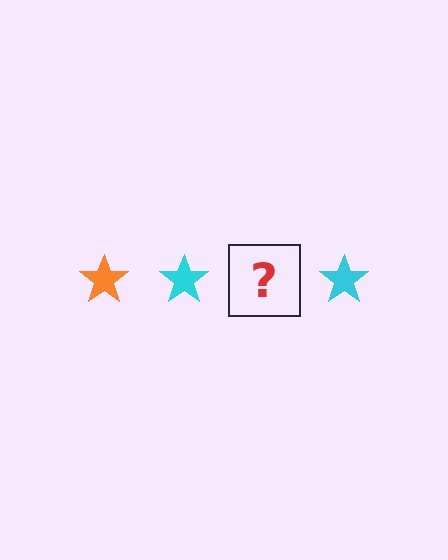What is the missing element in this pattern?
The missing element is an orange star.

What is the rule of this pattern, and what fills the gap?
The rule is that the pattern cycles through orange, cyan stars. The gap should be filled with an orange star.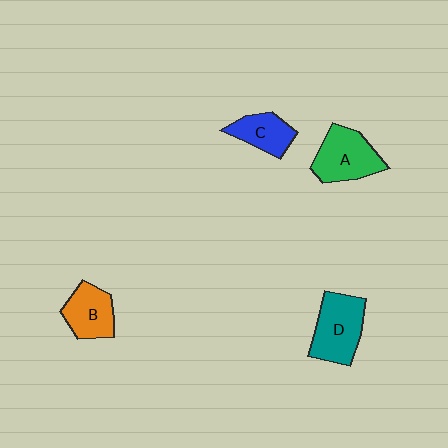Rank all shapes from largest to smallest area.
From largest to smallest: D (teal), A (green), B (orange), C (blue).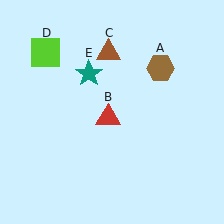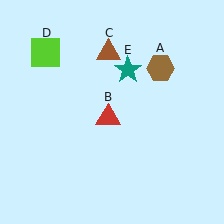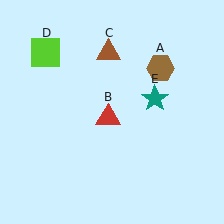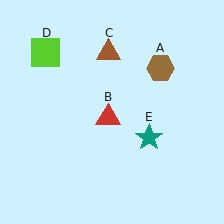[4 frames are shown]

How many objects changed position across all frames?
1 object changed position: teal star (object E).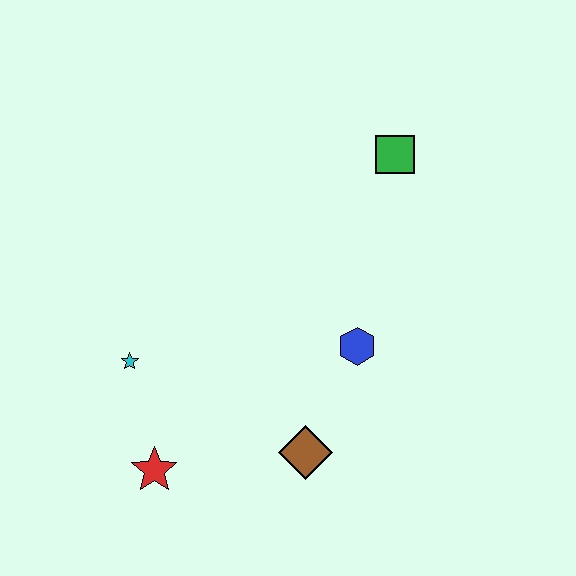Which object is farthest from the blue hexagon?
The red star is farthest from the blue hexagon.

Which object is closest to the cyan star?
The red star is closest to the cyan star.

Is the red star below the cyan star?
Yes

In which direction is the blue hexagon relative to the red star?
The blue hexagon is to the right of the red star.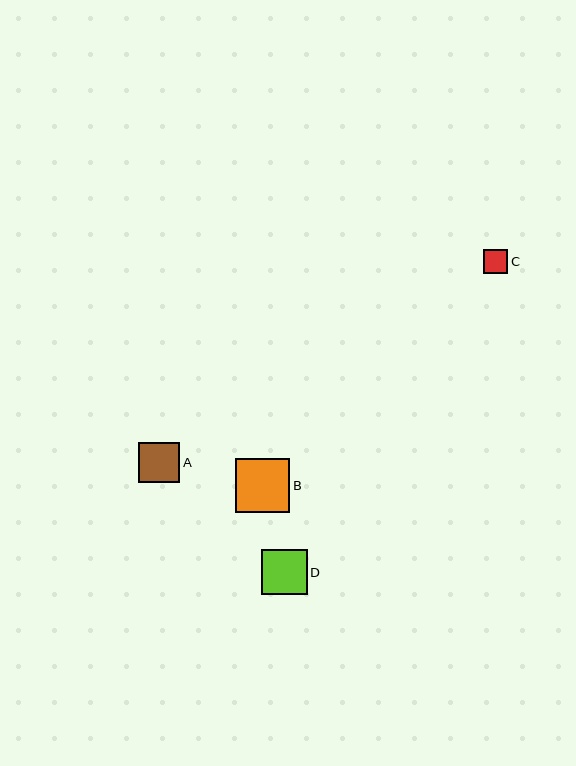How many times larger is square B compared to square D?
Square B is approximately 1.2 times the size of square D.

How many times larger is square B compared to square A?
Square B is approximately 1.3 times the size of square A.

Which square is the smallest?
Square C is the smallest with a size of approximately 24 pixels.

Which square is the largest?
Square B is the largest with a size of approximately 54 pixels.